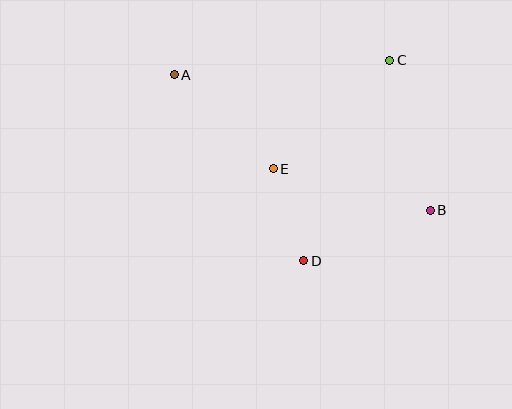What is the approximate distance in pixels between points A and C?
The distance between A and C is approximately 216 pixels.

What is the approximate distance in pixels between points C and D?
The distance between C and D is approximately 218 pixels.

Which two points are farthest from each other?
Points A and B are farthest from each other.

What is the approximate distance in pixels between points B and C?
The distance between B and C is approximately 155 pixels.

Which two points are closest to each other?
Points D and E are closest to each other.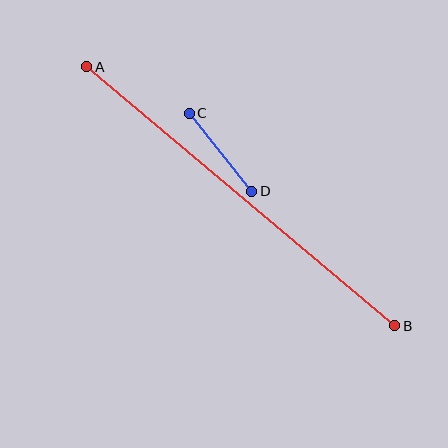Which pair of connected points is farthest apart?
Points A and B are farthest apart.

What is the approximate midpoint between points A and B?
The midpoint is at approximately (241, 196) pixels.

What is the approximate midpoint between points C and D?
The midpoint is at approximately (220, 152) pixels.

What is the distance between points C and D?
The distance is approximately 100 pixels.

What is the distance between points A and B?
The distance is approximately 402 pixels.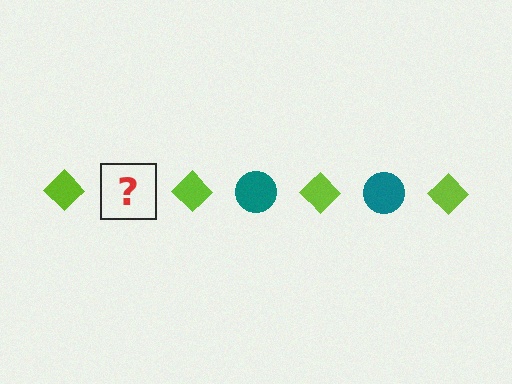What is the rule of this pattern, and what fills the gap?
The rule is that the pattern alternates between lime diamond and teal circle. The gap should be filled with a teal circle.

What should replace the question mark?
The question mark should be replaced with a teal circle.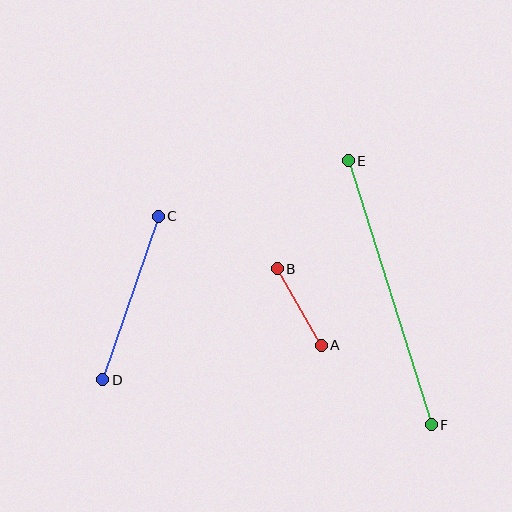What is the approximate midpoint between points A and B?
The midpoint is at approximately (299, 307) pixels.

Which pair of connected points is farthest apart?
Points E and F are farthest apart.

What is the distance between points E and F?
The distance is approximately 277 pixels.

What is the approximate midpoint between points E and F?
The midpoint is at approximately (390, 293) pixels.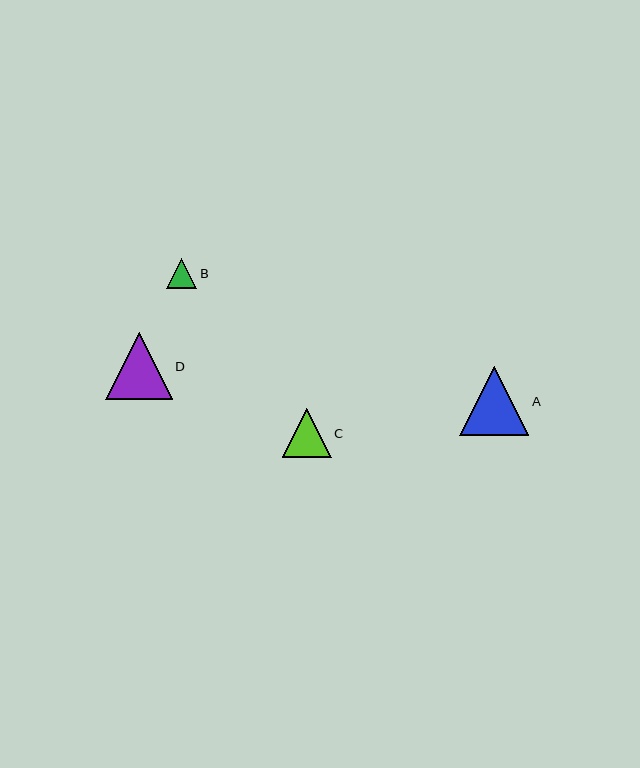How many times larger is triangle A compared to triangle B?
Triangle A is approximately 2.3 times the size of triangle B.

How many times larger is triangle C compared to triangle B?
Triangle C is approximately 1.6 times the size of triangle B.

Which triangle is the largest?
Triangle A is the largest with a size of approximately 69 pixels.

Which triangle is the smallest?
Triangle B is the smallest with a size of approximately 30 pixels.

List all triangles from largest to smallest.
From largest to smallest: A, D, C, B.